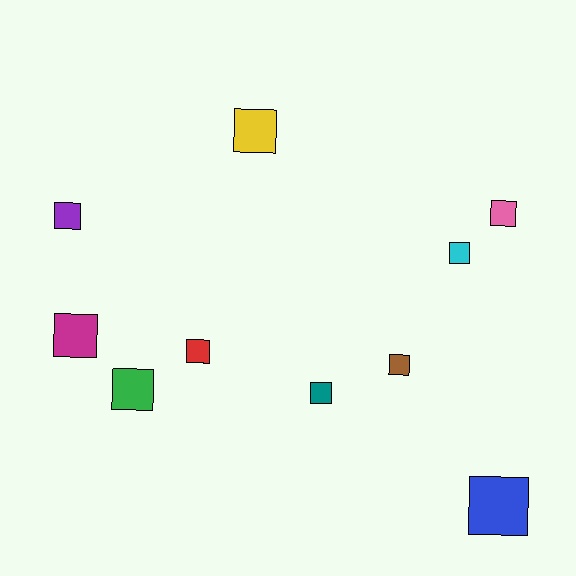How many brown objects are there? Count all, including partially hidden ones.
There is 1 brown object.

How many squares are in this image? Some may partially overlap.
There are 10 squares.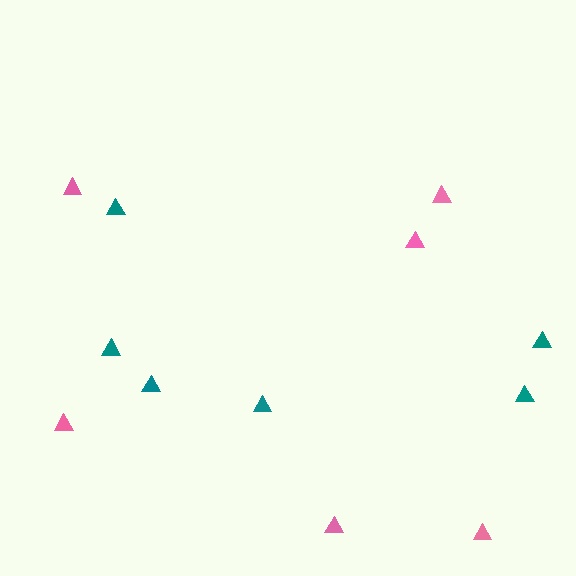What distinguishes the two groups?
There are 2 groups: one group of teal triangles (6) and one group of pink triangles (6).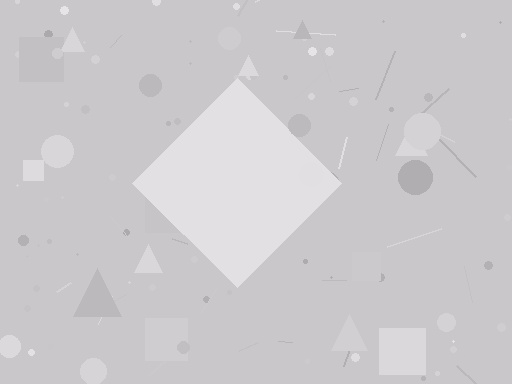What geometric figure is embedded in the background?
A diamond is embedded in the background.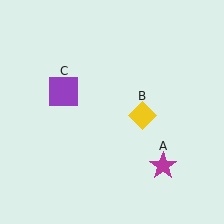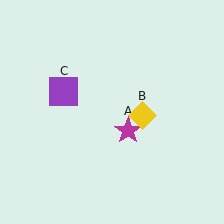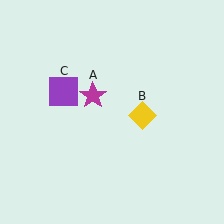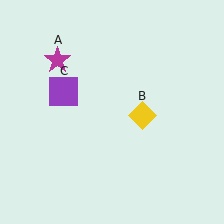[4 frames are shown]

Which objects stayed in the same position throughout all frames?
Yellow diamond (object B) and purple square (object C) remained stationary.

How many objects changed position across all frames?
1 object changed position: magenta star (object A).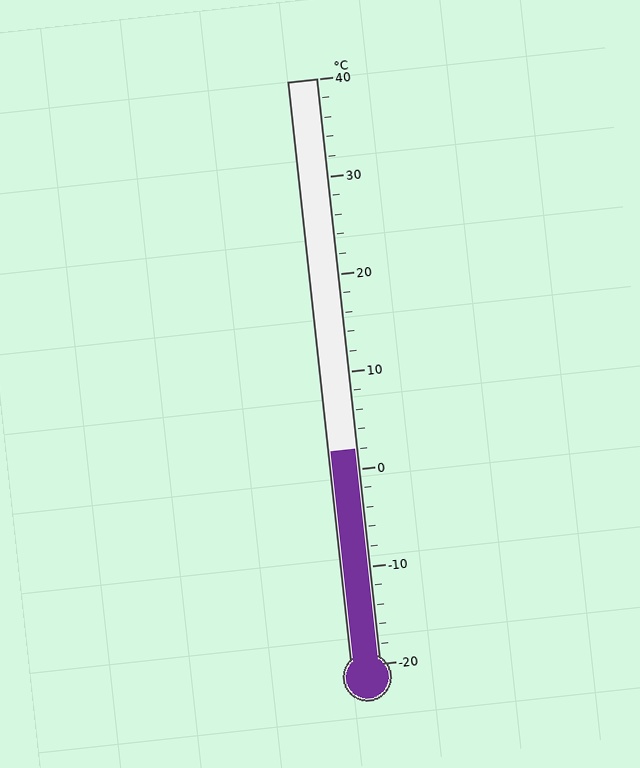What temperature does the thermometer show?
The thermometer shows approximately 2°C.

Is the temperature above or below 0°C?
The temperature is above 0°C.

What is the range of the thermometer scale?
The thermometer scale ranges from -20°C to 40°C.